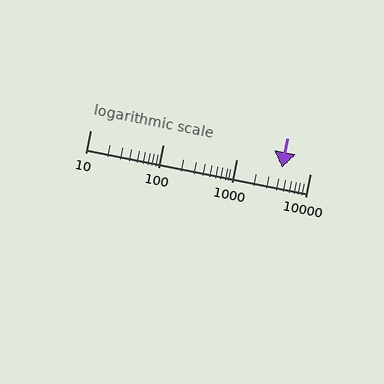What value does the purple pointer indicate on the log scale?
The pointer indicates approximately 4200.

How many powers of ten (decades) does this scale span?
The scale spans 3 decades, from 10 to 10000.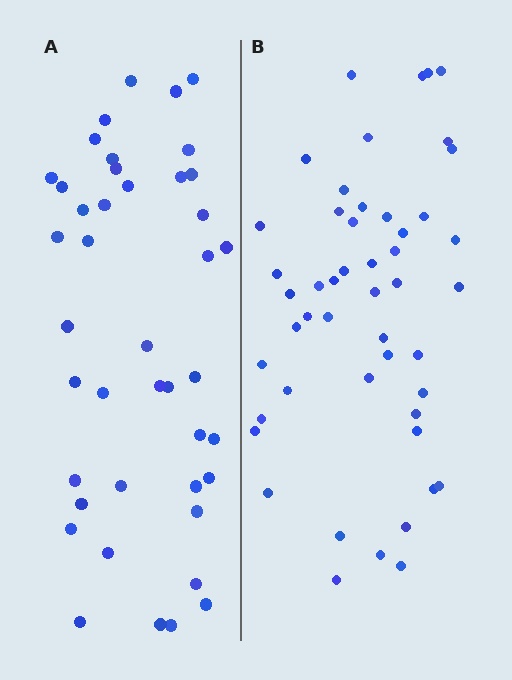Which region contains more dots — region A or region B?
Region B (the right region) has more dots.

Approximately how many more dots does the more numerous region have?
Region B has roughly 8 or so more dots than region A.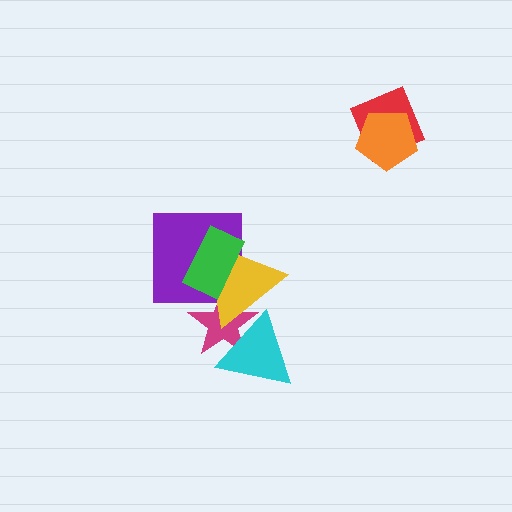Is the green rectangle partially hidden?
No, no other shape covers it.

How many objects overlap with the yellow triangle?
4 objects overlap with the yellow triangle.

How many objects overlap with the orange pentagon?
1 object overlaps with the orange pentagon.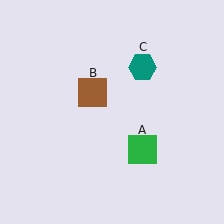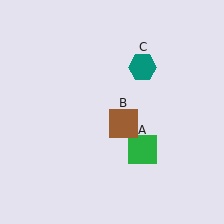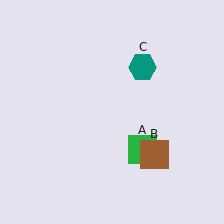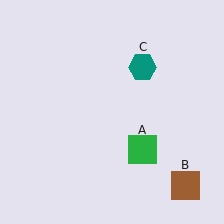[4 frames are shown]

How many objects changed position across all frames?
1 object changed position: brown square (object B).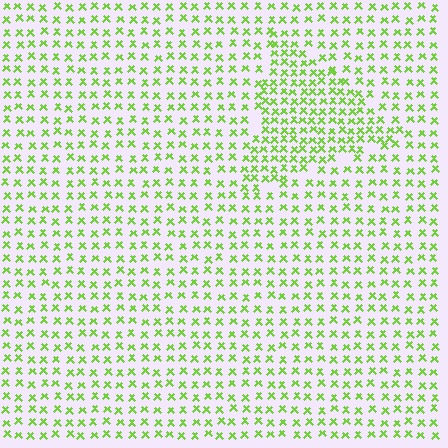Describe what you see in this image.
The image contains small lime elements arranged at two different densities. A triangle-shaped region is visible where the elements are more densely packed than the surrounding area.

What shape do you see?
I see a triangle.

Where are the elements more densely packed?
The elements are more densely packed inside the triangle boundary.